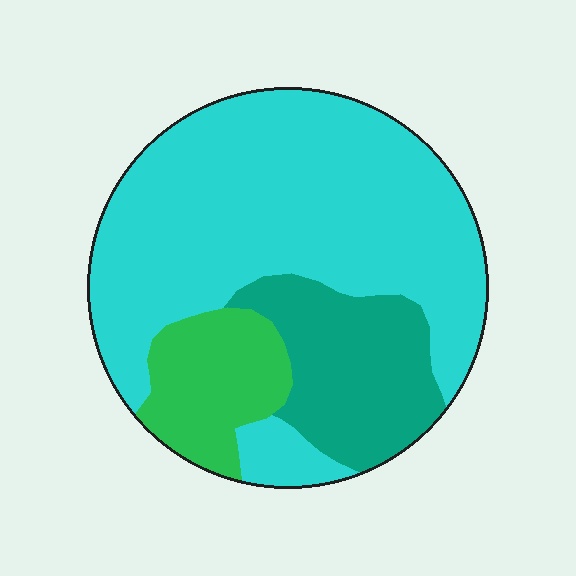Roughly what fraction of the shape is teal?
Teal takes up about one fifth (1/5) of the shape.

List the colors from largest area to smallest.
From largest to smallest: cyan, teal, green.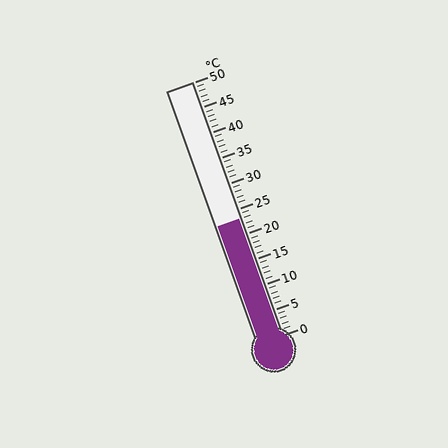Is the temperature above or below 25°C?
The temperature is below 25°C.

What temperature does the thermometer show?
The thermometer shows approximately 23°C.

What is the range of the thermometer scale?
The thermometer scale ranges from 0°C to 50°C.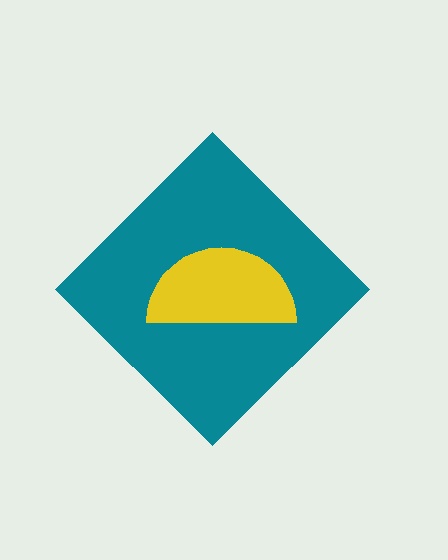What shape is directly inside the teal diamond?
The yellow semicircle.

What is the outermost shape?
The teal diamond.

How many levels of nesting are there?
2.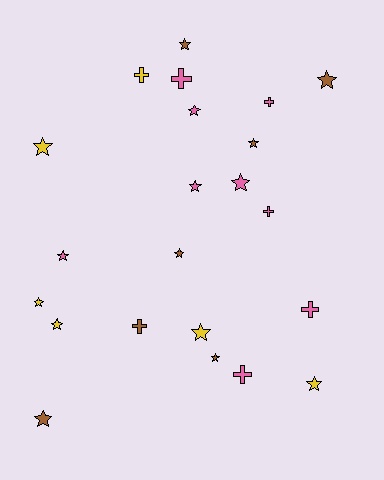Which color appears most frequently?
Pink, with 9 objects.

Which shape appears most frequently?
Star, with 15 objects.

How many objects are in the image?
There are 22 objects.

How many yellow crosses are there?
There is 1 yellow cross.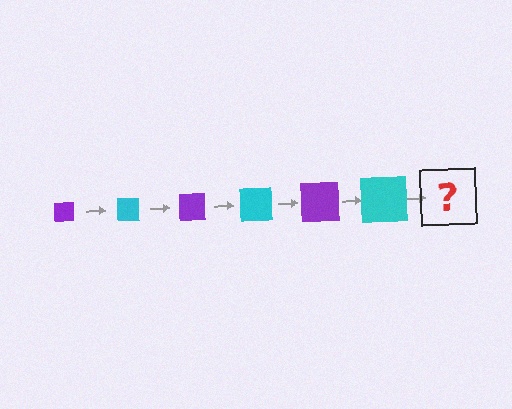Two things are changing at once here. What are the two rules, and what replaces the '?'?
The two rules are that the square grows larger each step and the color cycles through purple and cyan. The '?' should be a purple square, larger than the previous one.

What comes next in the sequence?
The next element should be a purple square, larger than the previous one.